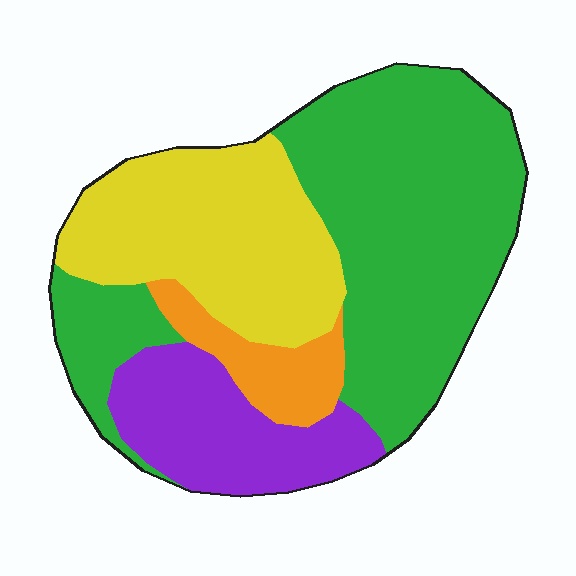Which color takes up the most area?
Green, at roughly 50%.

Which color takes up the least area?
Orange, at roughly 10%.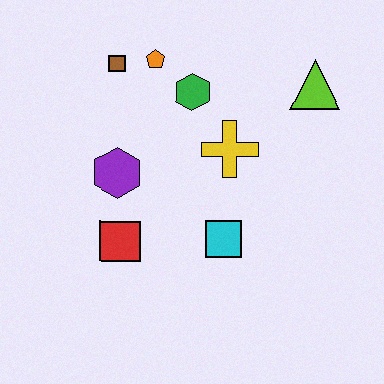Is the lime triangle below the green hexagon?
No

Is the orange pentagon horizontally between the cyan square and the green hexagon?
No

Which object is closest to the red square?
The purple hexagon is closest to the red square.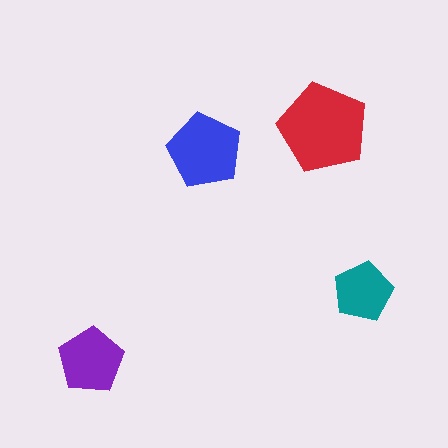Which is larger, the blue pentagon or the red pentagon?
The red one.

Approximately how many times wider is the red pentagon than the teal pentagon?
About 1.5 times wider.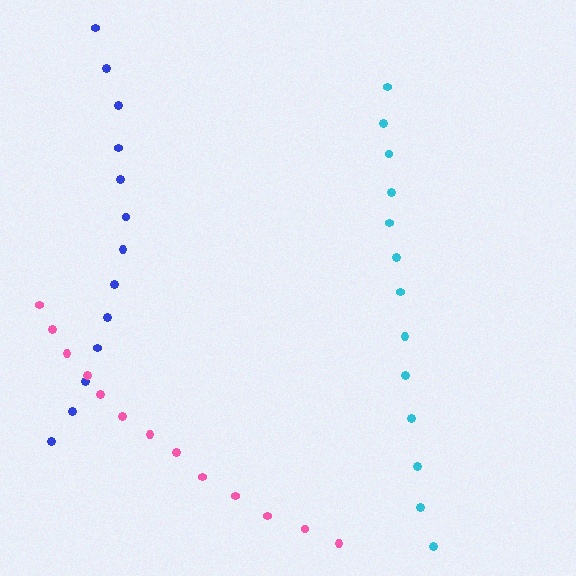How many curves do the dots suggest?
There are 3 distinct paths.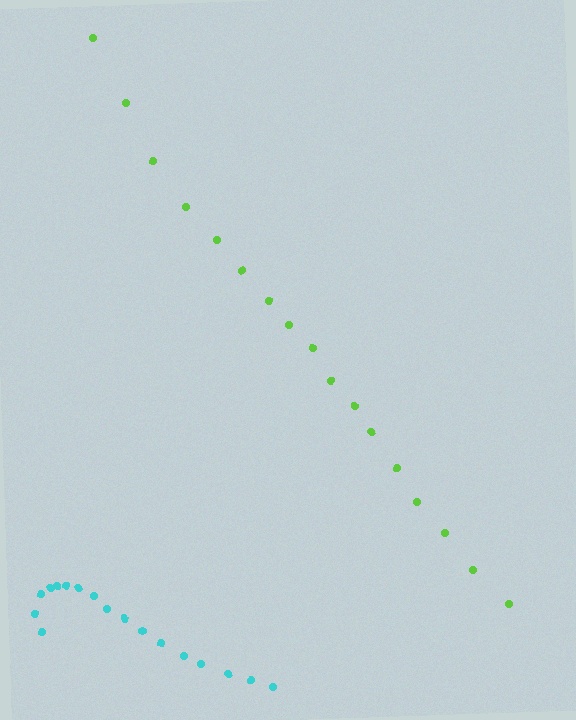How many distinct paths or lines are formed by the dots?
There are 2 distinct paths.